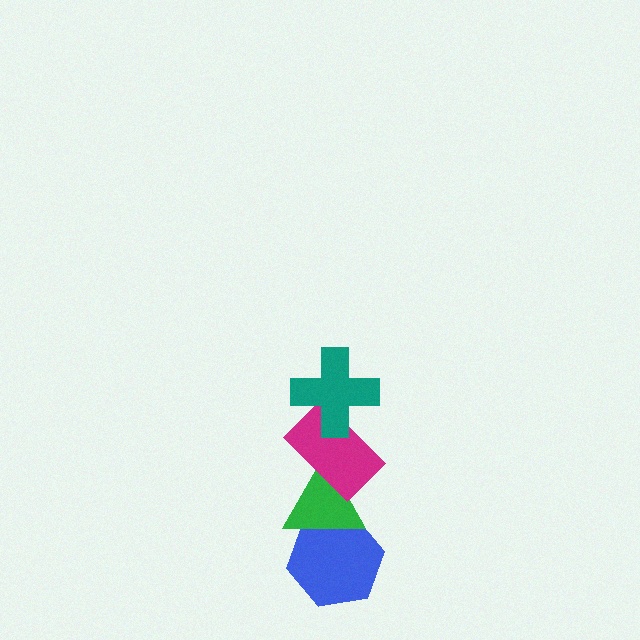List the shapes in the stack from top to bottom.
From top to bottom: the teal cross, the magenta rectangle, the green triangle, the blue hexagon.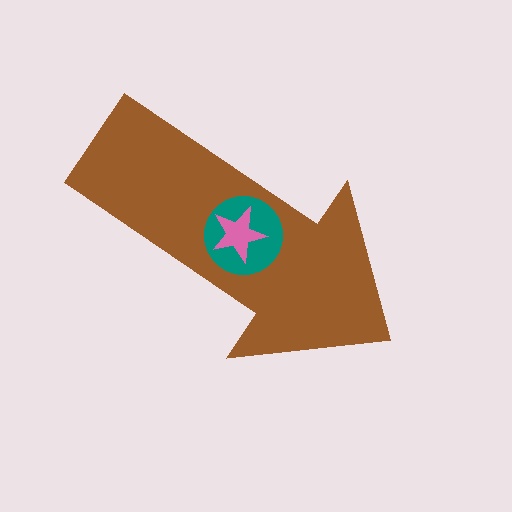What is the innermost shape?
The pink star.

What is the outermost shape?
The brown arrow.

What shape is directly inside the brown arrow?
The teal circle.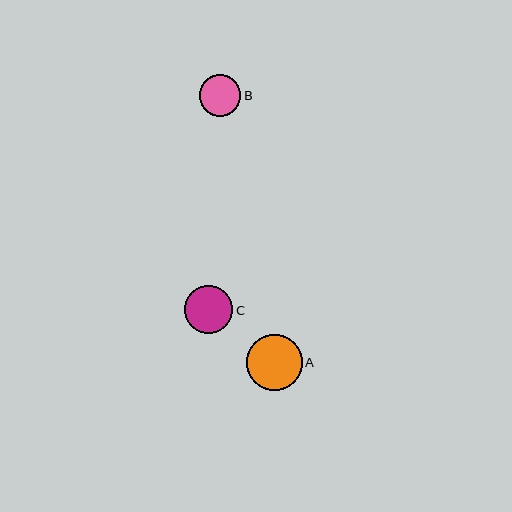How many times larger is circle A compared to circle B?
Circle A is approximately 1.3 times the size of circle B.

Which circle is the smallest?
Circle B is the smallest with a size of approximately 42 pixels.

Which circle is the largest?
Circle A is the largest with a size of approximately 56 pixels.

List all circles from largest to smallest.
From largest to smallest: A, C, B.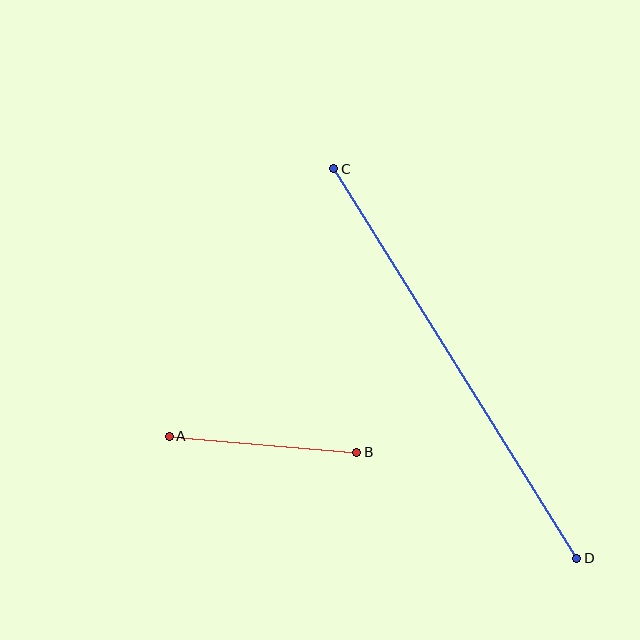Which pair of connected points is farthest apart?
Points C and D are farthest apart.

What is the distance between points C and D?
The distance is approximately 459 pixels.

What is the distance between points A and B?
The distance is approximately 188 pixels.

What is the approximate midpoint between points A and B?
The midpoint is at approximately (263, 444) pixels.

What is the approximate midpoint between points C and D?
The midpoint is at approximately (455, 363) pixels.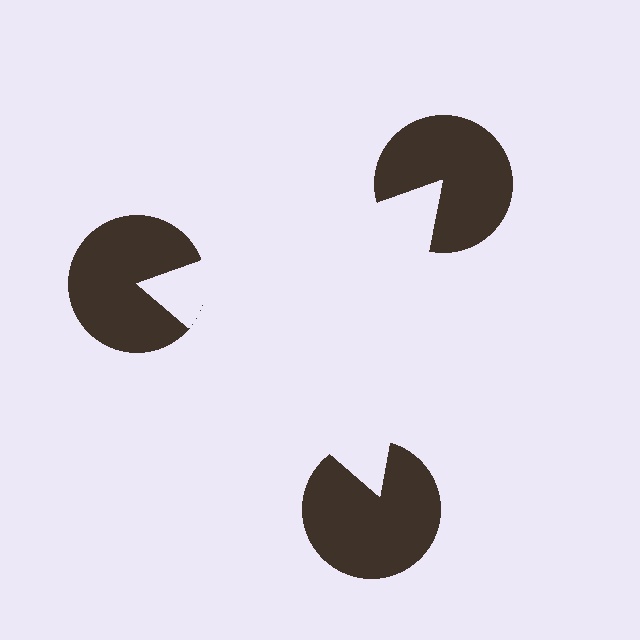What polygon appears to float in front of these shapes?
An illusory triangle — its edges are inferred from the aligned wedge cuts in the pac-man discs, not physically drawn.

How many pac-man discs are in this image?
There are 3 — one at each vertex of the illusory triangle.